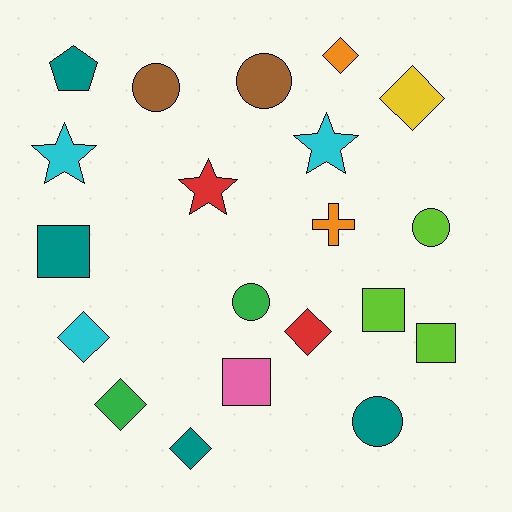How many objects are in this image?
There are 20 objects.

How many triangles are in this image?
There are no triangles.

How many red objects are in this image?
There are 2 red objects.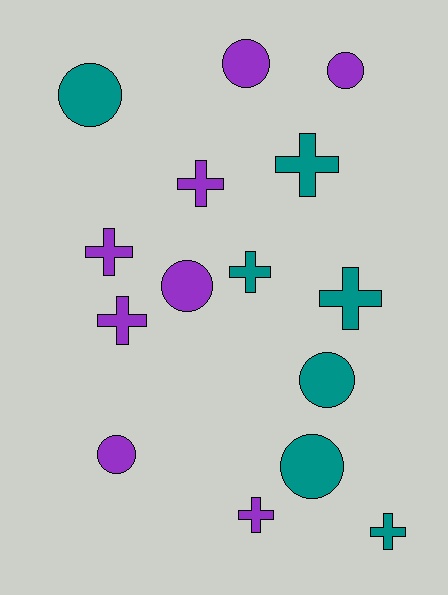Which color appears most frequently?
Purple, with 8 objects.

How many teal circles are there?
There are 3 teal circles.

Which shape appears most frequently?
Cross, with 8 objects.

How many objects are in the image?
There are 15 objects.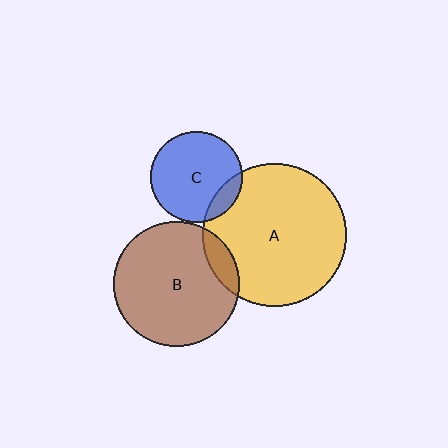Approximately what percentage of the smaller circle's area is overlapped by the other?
Approximately 15%.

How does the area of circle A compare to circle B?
Approximately 1.3 times.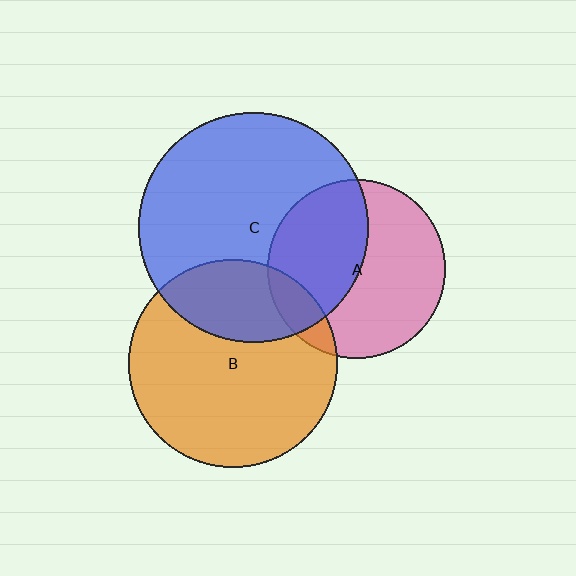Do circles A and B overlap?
Yes.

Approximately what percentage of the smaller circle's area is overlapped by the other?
Approximately 10%.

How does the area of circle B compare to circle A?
Approximately 1.4 times.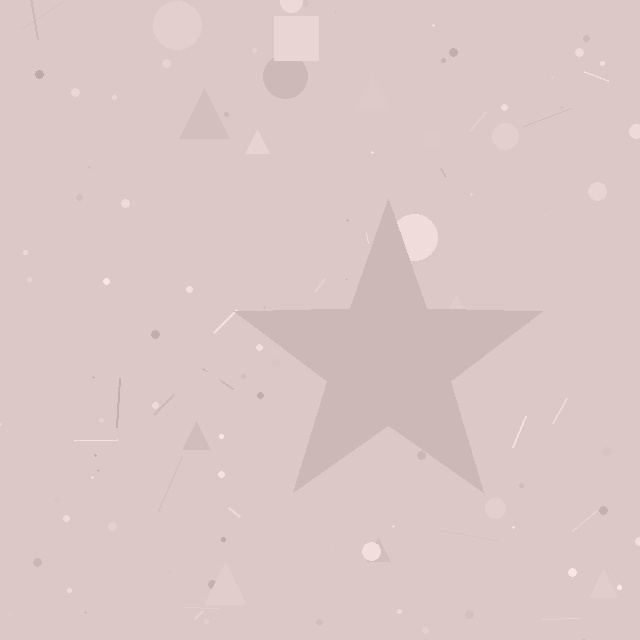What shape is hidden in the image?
A star is hidden in the image.